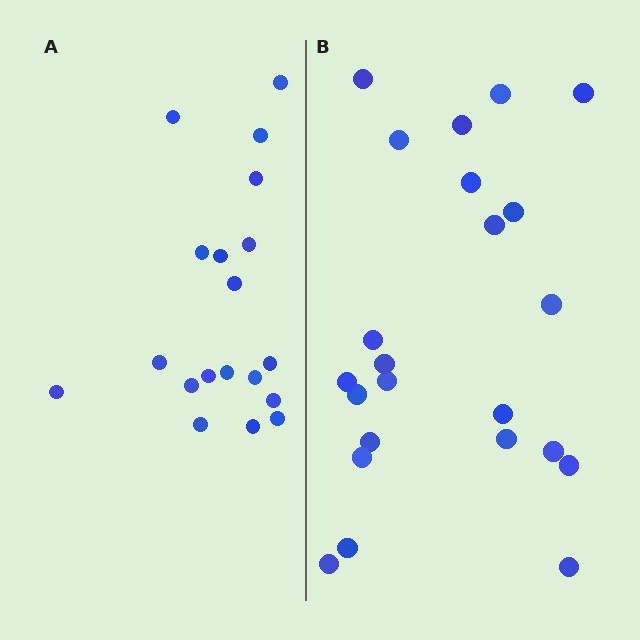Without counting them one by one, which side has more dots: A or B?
Region B (the right region) has more dots.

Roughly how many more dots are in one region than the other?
Region B has about 4 more dots than region A.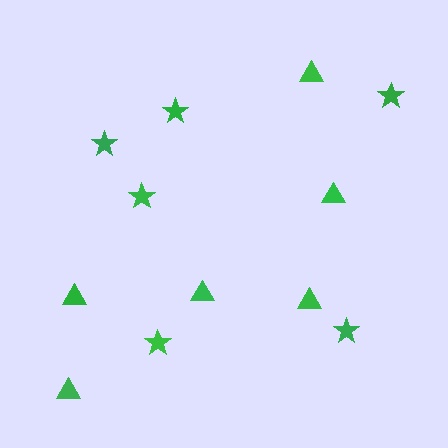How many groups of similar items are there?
There are 2 groups: one group of stars (6) and one group of triangles (6).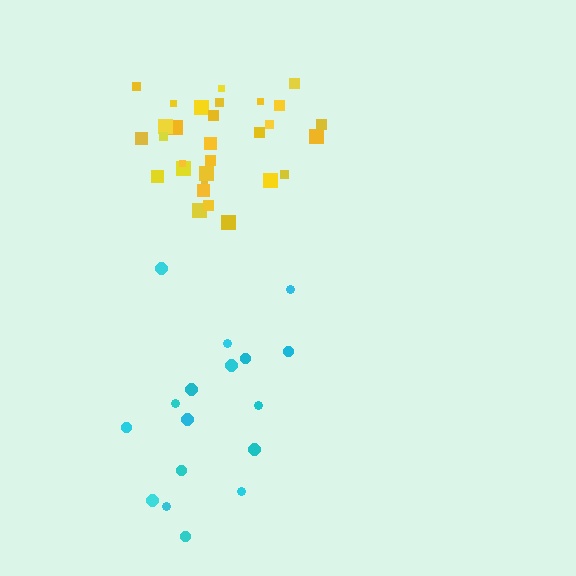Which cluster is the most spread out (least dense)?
Cyan.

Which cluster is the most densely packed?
Yellow.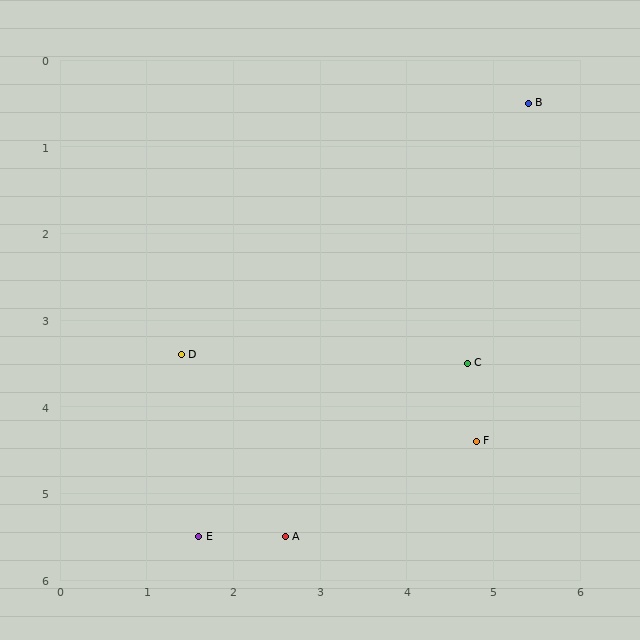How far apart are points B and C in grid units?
Points B and C are about 3.1 grid units apart.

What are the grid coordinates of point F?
Point F is at approximately (4.8, 4.4).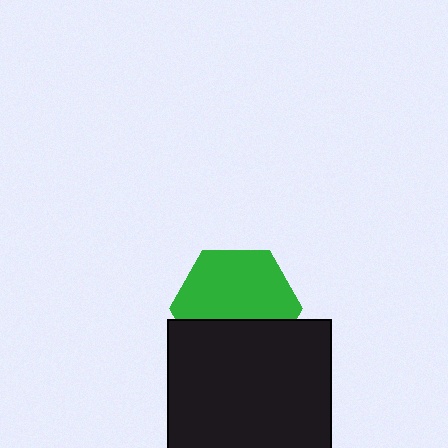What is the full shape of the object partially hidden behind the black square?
The partially hidden object is a green hexagon.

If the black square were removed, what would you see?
You would see the complete green hexagon.